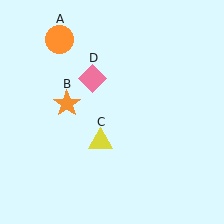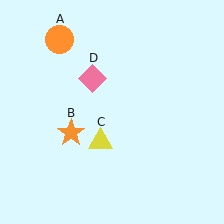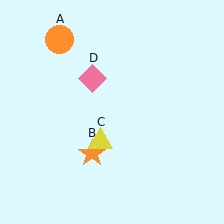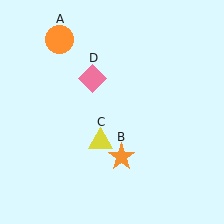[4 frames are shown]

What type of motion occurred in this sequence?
The orange star (object B) rotated counterclockwise around the center of the scene.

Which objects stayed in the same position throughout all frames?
Orange circle (object A) and yellow triangle (object C) and pink diamond (object D) remained stationary.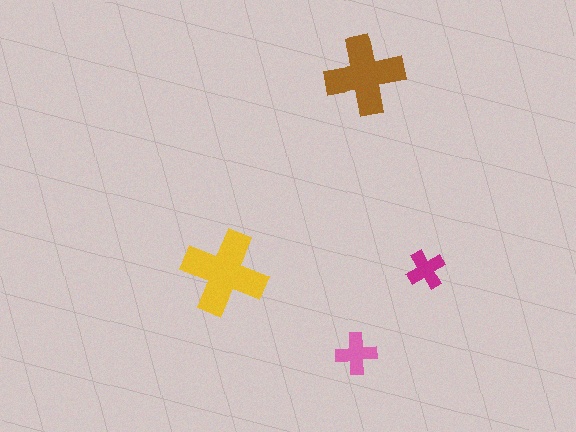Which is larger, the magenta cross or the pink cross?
The pink one.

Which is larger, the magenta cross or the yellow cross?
The yellow one.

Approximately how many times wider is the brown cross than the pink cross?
About 2 times wider.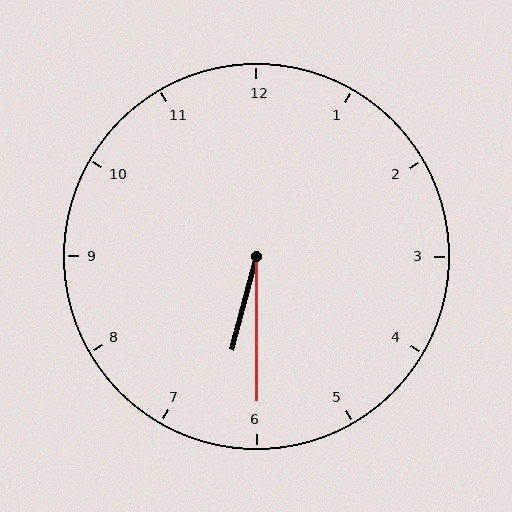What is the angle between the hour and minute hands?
Approximately 15 degrees.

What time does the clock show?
6:30.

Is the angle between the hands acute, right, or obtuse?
It is acute.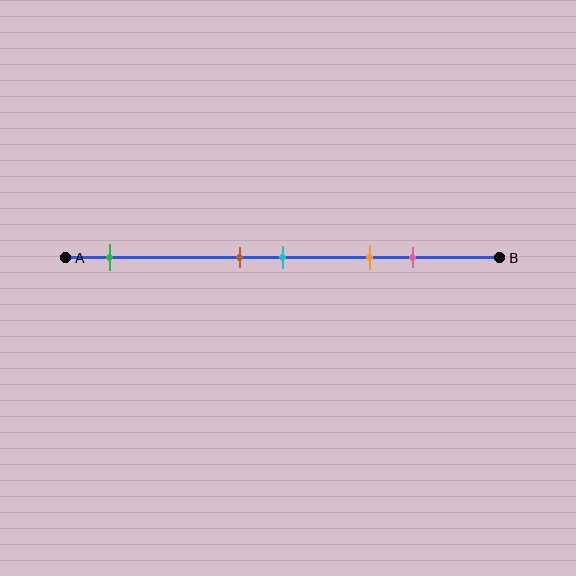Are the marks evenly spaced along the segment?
No, the marks are not evenly spaced.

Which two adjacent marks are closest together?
The brown and cyan marks are the closest adjacent pair.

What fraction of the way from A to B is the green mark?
The green mark is approximately 10% (0.1) of the way from A to B.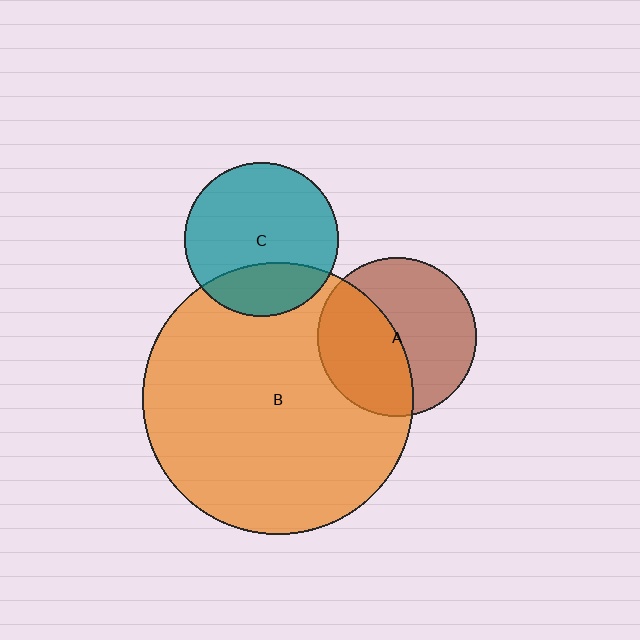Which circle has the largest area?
Circle B (orange).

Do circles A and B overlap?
Yes.